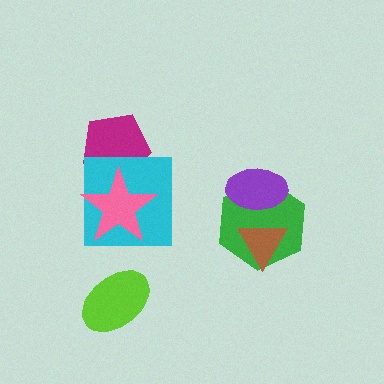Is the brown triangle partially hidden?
No, no other shape covers it.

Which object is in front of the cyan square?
The pink star is in front of the cyan square.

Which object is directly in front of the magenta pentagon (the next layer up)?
The cyan square is directly in front of the magenta pentagon.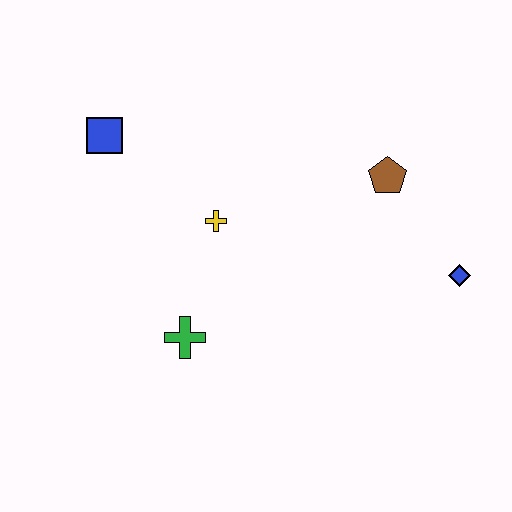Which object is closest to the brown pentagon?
The blue diamond is closest to the brown pentagon.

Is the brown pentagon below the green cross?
No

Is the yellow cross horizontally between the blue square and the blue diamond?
Yes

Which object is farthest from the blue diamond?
The blue square is farthest from the blue diamond.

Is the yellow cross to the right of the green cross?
Yes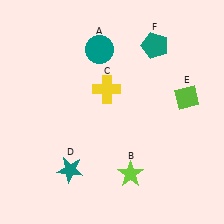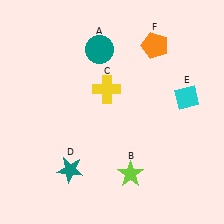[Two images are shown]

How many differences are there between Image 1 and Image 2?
There are 2 differences between the two images.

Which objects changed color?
E changed from lime to cyan. F changed from teal to orange.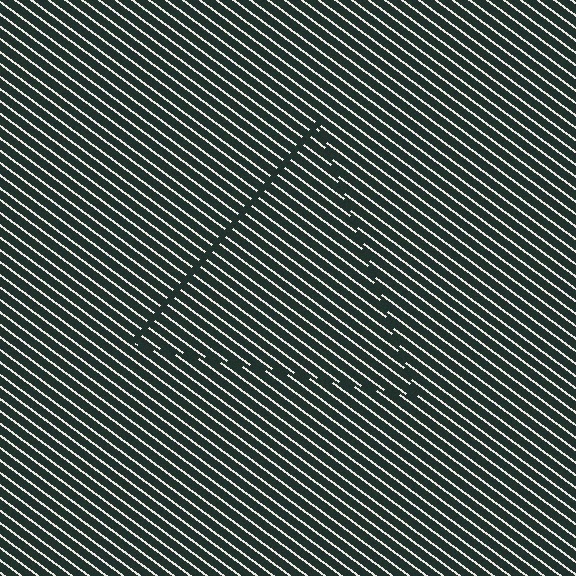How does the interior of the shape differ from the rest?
The interior of the shape contains the same grating, shifted by half a period — the contour is defined by the phase discontinuity where line-ends from the inner and outer gratings abut.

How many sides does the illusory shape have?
3 sides — the line-ends trace a triangle.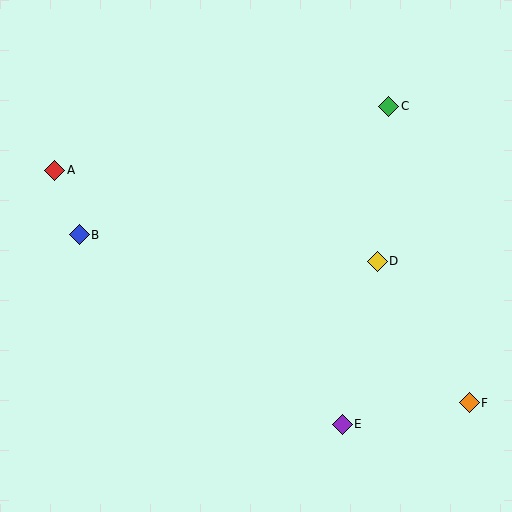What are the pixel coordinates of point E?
Point E is at (342, 424).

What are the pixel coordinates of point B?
Point B is at (79, 235).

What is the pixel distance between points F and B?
The distance between F and B is 424 pixels.